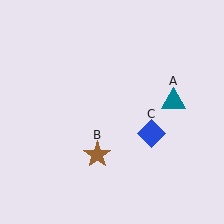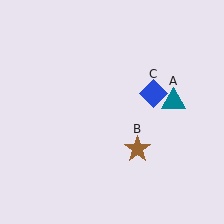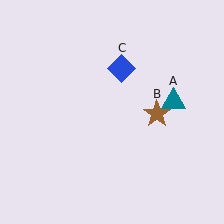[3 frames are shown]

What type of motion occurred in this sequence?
The brown star (object B), blue diamond (object C) rotated counterclockwise around the center of the scene.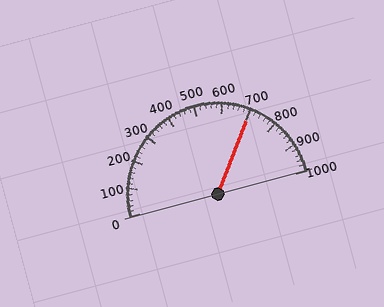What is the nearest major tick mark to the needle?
The nearest major tick mark is 700.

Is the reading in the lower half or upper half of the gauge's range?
The reading is in the upper half of the range (0 to 1000).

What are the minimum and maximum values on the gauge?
The gauge ranges from 0 to 1000.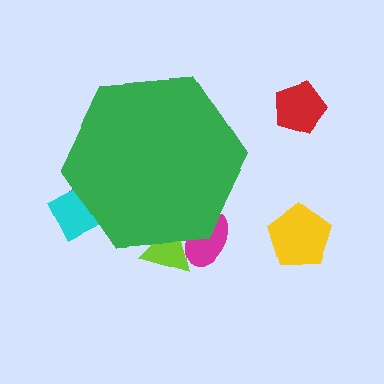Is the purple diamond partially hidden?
Yes, the purple diamond is partially hidden behind the green hexagon.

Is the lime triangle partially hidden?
Yes, the lime triangle is partially hidden behind the green hexagon.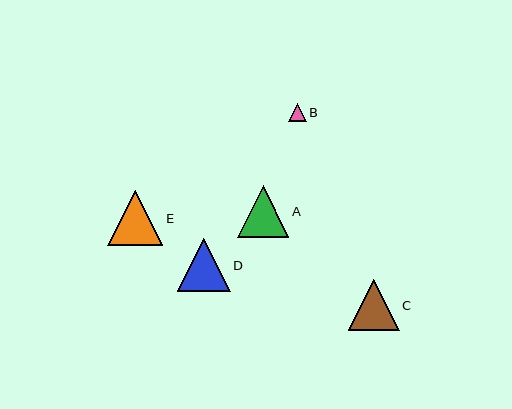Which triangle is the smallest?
Triangle B is the smallest with a size of approximately 18 pixels.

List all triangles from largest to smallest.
From largest to smallest: E, D, A, C, B.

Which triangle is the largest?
Triangle E is the largest with a size of approximately 55 pixels.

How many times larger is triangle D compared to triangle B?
Triangle D is approximately 3.0 times the size of triangle B.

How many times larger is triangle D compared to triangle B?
Triangle D is approximately 3.0 times the size of triangle B.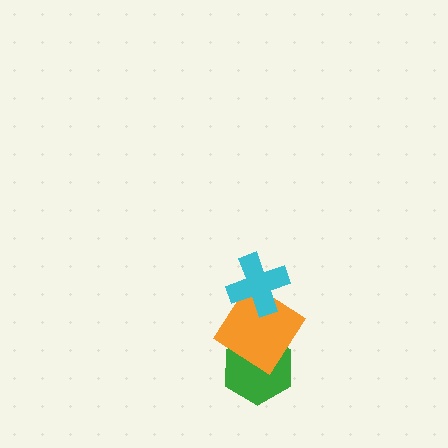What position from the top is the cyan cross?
The cyan cross is 1st from the top.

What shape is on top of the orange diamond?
The cyan cross is on top of the orange diamond.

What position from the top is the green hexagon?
The green hexagon is 3rd from the top.